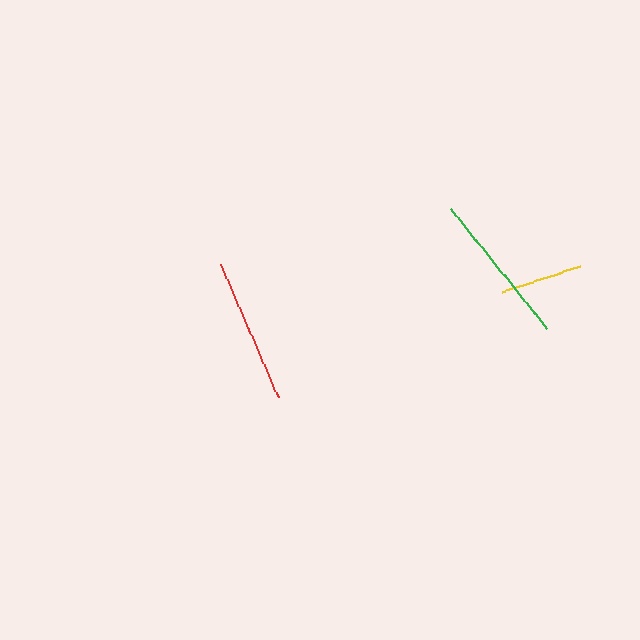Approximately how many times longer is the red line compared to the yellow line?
The red line is approximately 1.8 times the length of the yellow line.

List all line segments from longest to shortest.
From longest to shortest: green, red, yellow.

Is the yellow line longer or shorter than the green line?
The green line is longer than the yellow line.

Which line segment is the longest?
The green line is the longest at approximately 153 pixels.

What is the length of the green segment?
The green segment is approximately 153 pixels long.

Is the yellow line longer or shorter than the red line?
The red line is longer than the yellow line.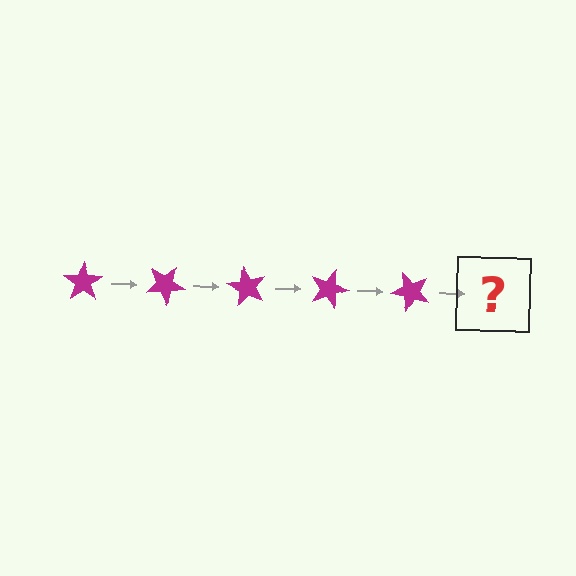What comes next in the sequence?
The next element should be a magenta star rotated 150 degrees.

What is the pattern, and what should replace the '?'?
The pattern is that the star rotates 30 degrees each step. The '?' should be a magenta star rotated 150 degrees.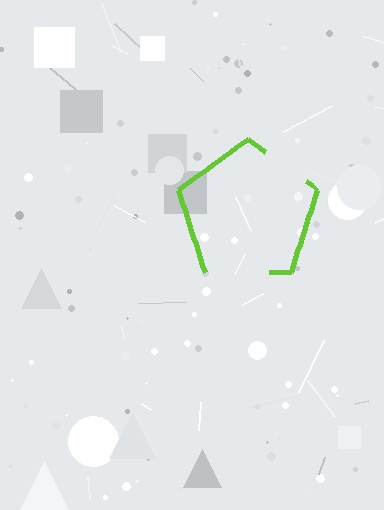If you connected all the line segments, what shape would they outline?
They would outline a pentagon.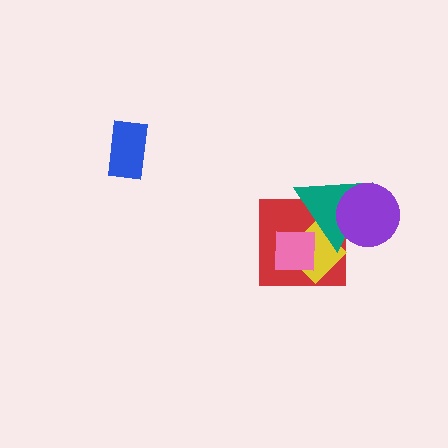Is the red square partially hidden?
Yes, it is partially covered by another shape.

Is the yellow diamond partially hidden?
Yes, it is partially covered by another shape.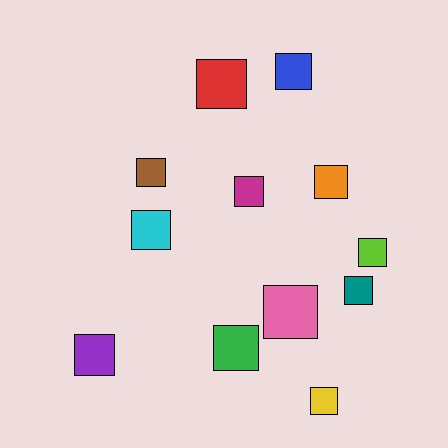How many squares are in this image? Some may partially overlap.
There are 12 squares.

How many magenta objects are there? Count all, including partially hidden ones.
There is 1 magenta object.